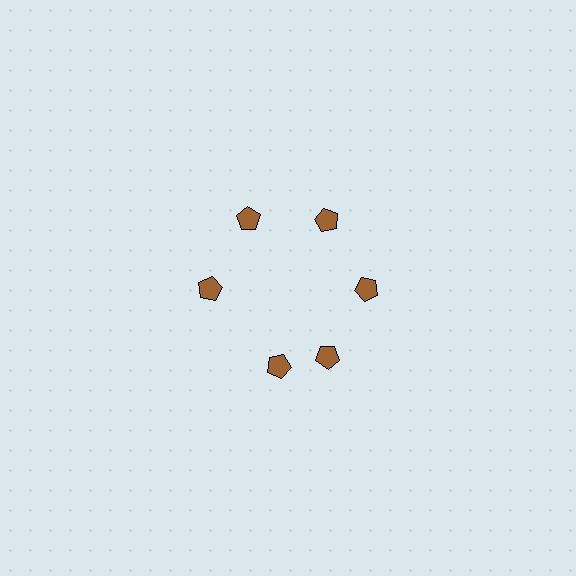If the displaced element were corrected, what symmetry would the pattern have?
It would have 6-fold rotational symmetry — the pattern would map onto itself every 60 degrees.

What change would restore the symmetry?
The symmetry would be restored by rotating it back into even spacing with its neighbors so that all 6 pentagons sit at equal angles and equal distance from the center.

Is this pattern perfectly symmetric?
No. The 6 brown pentagons are arranged in a ring, but one element near the 7 o'clock position is rotated out of alignment along the ring, breaking the 6-fold rotational symmetry.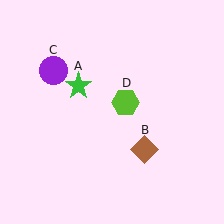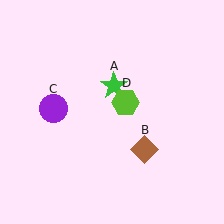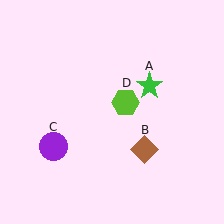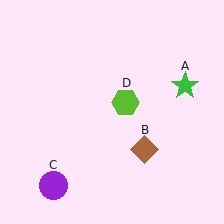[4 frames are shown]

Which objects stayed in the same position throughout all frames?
Brown diamond (object B) and lime hexagon (object D) remained stationary.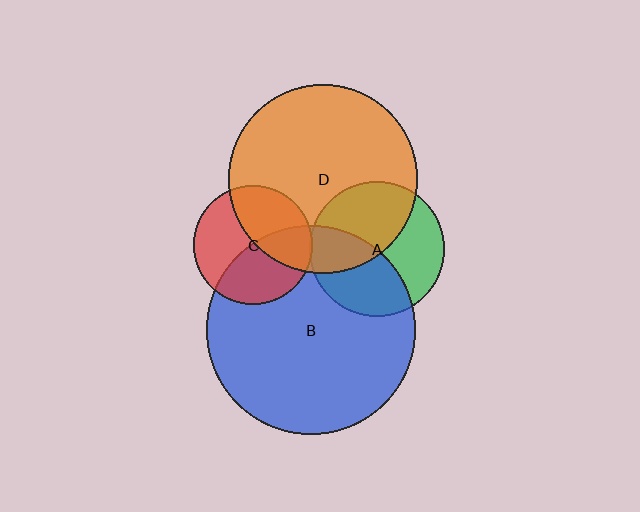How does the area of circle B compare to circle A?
Approximately 2.4 times.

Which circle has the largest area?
Circle B (blue).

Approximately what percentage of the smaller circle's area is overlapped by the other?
Approximately 5%.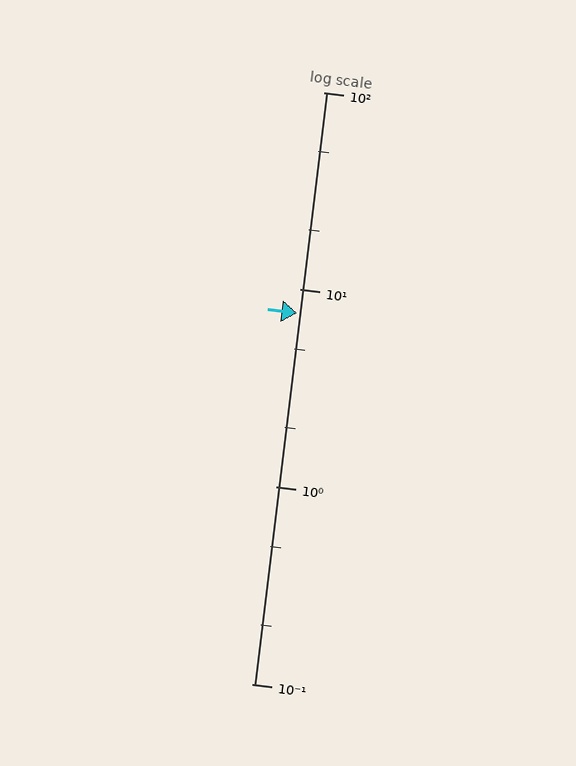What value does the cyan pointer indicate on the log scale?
The pointer indicates approximately 7.6.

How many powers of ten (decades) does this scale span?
The scale spans 3 decades, from 0.1 to 100.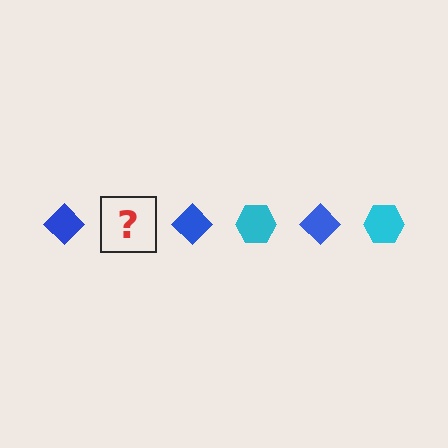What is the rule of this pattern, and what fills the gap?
The rule is that the pattern alternates between blue diamond and cyan hexagon. The gap should be filled with a cyan hexagon.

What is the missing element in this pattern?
The missing element is a cyan hexagon.